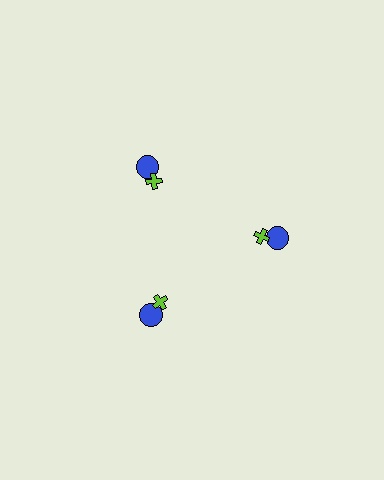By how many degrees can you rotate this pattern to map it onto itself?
The pattern maps onto itself every 120 degrees of rotation.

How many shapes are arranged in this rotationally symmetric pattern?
There are 6 shapes, arranged in 3 groups of 2.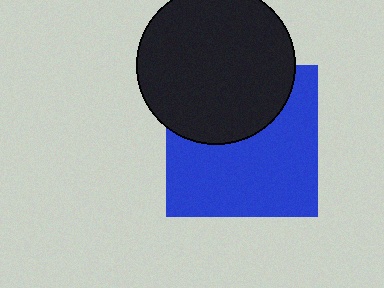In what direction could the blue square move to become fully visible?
The blue square could move down. That would shift it out from behind the black circle entirely.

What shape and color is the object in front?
The object in front is a black circle.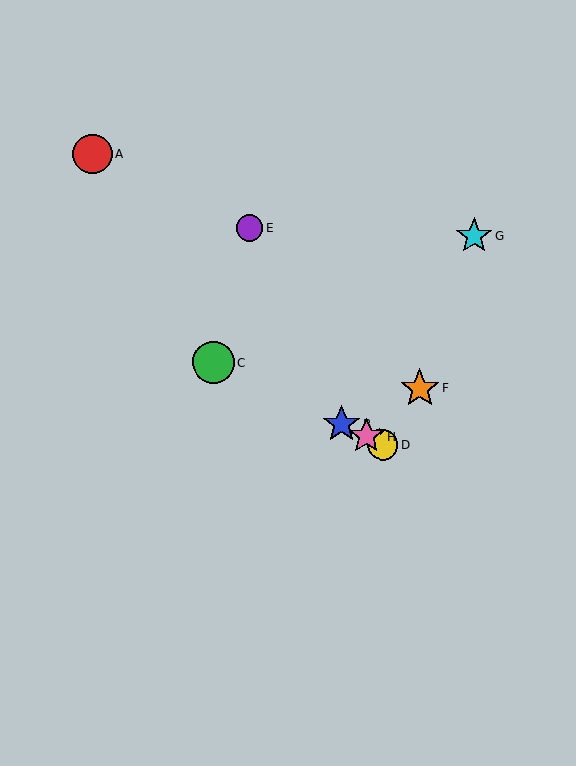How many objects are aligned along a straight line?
4 objects (B, C, D, H) are aligned along a straight line.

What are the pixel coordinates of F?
Object F is at (420, 388).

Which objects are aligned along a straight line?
Objects B, C, D, H are aligned along a straight line.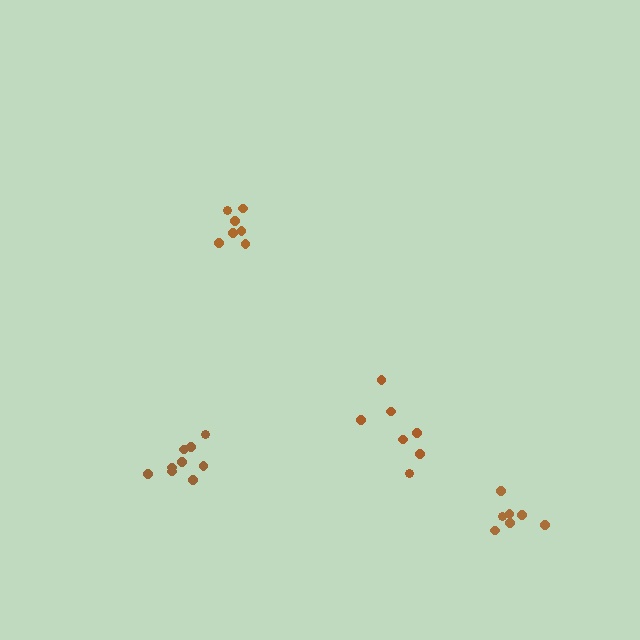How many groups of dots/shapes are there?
There are 4 groups.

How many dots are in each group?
Group 1: 9 dots, Group 2: 7 dots, Group 3: 7 dots, Group 4: 7 dots (30 total).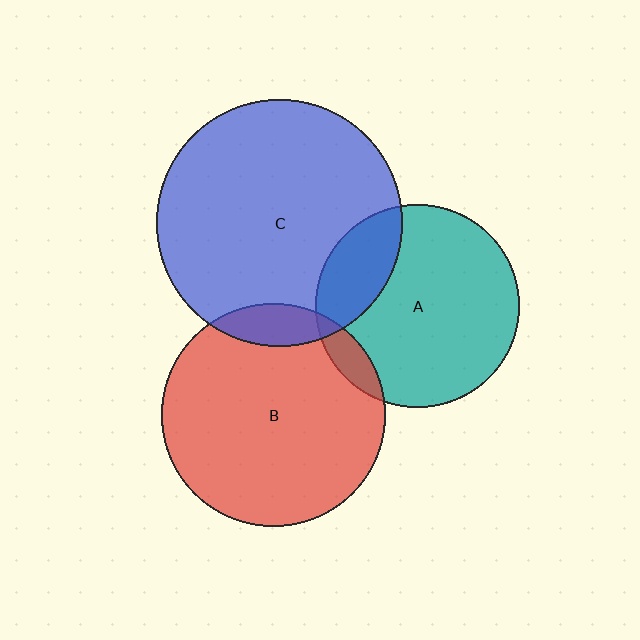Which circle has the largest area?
Circle C (blue).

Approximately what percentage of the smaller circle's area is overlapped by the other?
Approximately 10%.